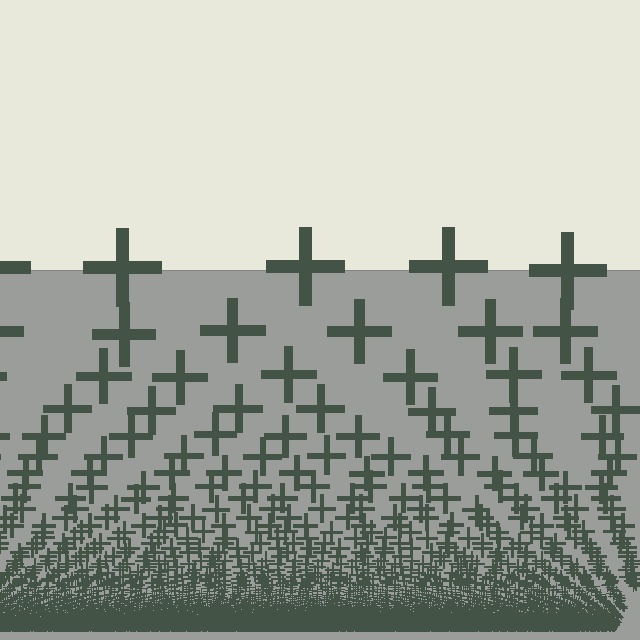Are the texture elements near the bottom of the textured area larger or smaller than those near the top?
Smaller. The gradient is inverted — elements near the bottom are smaller and denser.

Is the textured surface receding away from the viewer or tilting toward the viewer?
The surface appears to tilt toward the viewer. Texture elements get larger and sparser toward the top.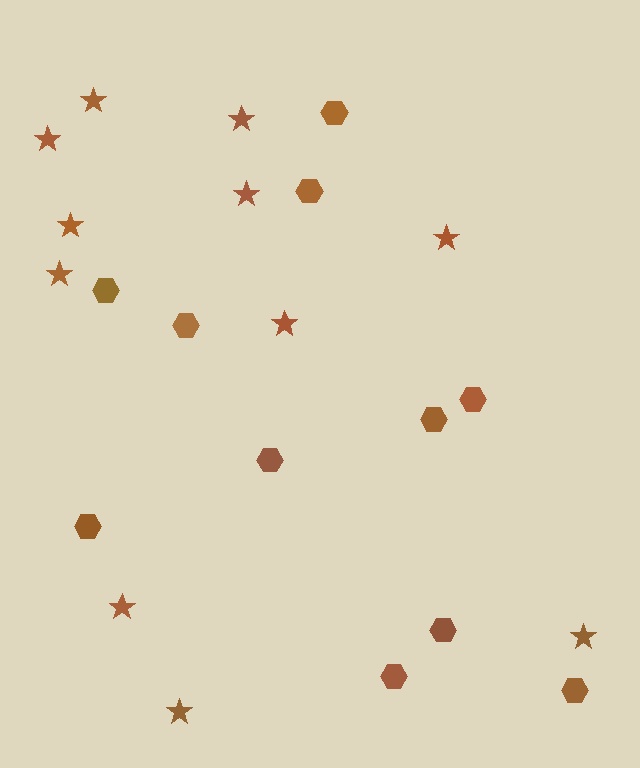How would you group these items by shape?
There are 2 groups: one group of stars (11) and one group of hexagons (11).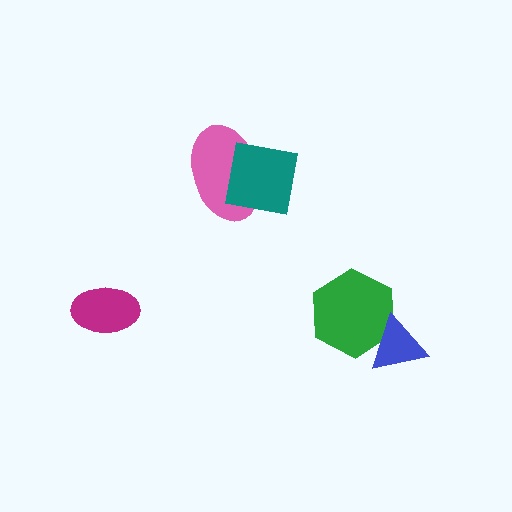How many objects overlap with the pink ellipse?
1 object overlaps with the pink ellipse.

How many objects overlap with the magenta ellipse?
0 objects overlap with the magenta ellipse.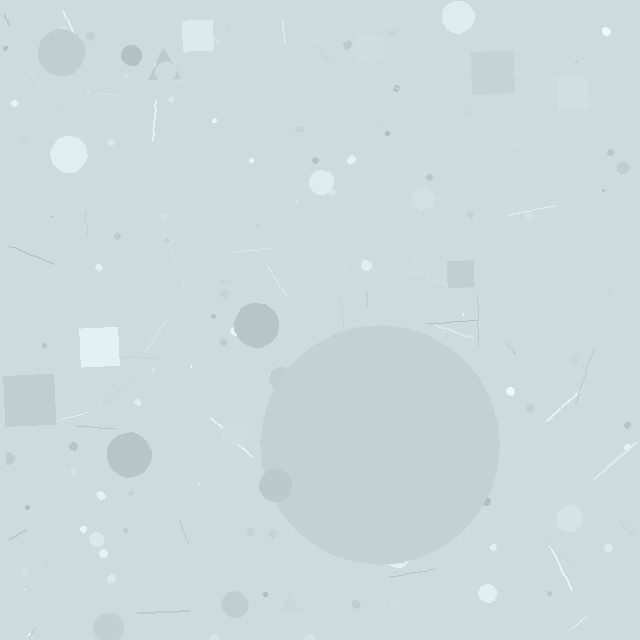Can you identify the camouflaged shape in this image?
The camouflaged shape is a circle.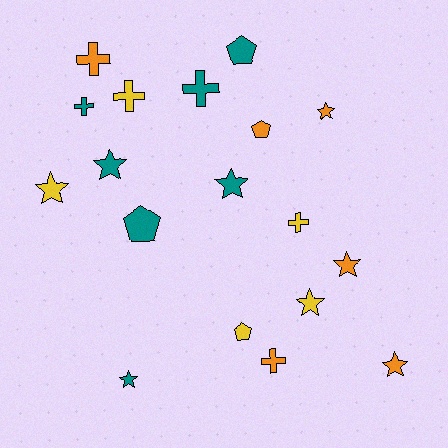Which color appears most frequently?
Teal, with 7 objects.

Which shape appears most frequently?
Star, with 8 objects.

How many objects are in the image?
There are 18 objects.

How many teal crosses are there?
There are 2 teal crosses.